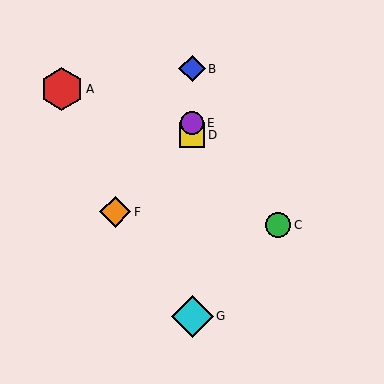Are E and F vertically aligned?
No, E is at x≈192 and F is at x≈115.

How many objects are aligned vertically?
4 objects (B, D, E, G) are aligned vertically.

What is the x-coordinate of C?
Object C is at x≈278.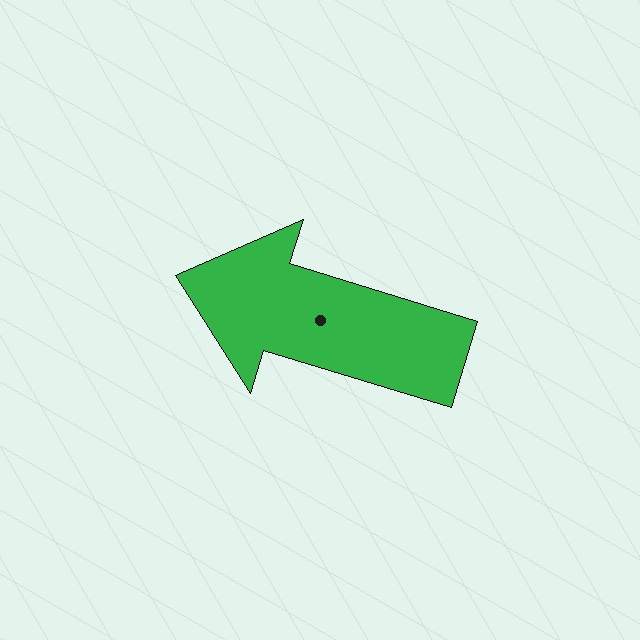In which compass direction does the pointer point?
West.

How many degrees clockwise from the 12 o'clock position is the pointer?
Approximately 287 degrees.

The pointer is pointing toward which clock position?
Roughly 10 o'clock.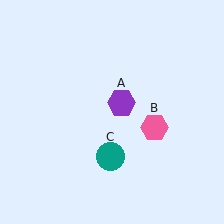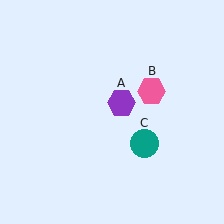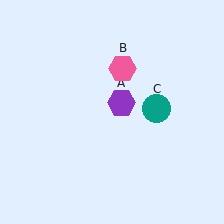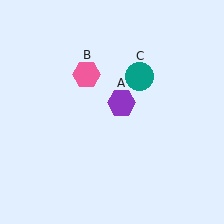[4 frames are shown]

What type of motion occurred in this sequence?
The pink hexagon (object B), teal circle (object C) rotated counterclockwise around the center of the scene.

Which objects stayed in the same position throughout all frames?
Purple hexagon (object A) remained stationary.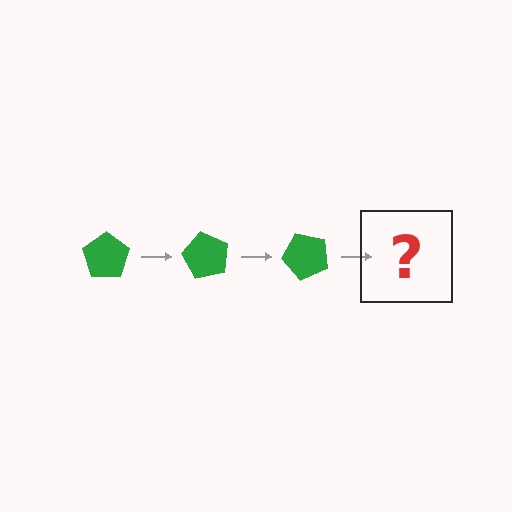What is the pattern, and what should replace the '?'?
The pattern is that the pentagon rotates 60 degrees each step. The '?' should be a green pentagon rotated 180 degrees.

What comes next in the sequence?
The next element should be a green pentagon rotated 180 degrees.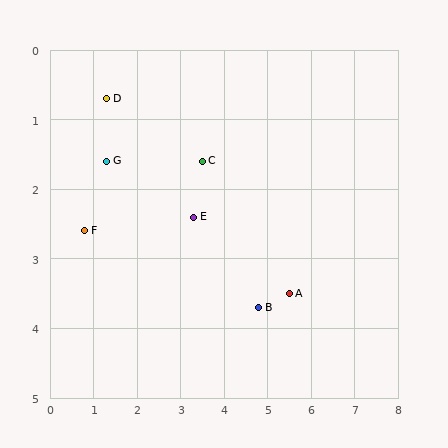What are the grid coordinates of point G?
Point G is at approximately (1.3, 1.6).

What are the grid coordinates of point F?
Point F is at approximately (0.8, 2.6).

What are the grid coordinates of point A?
Point A is at approximately (5.5, 3.5).